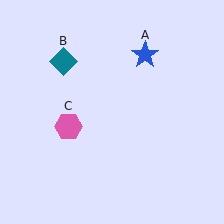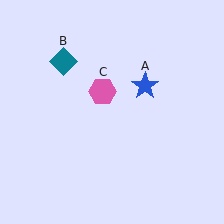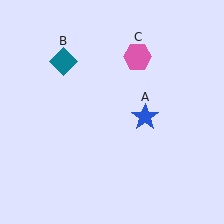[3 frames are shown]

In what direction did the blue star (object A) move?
The blue star (object A) moved down.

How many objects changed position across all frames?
2 objects changed position: blue star (object A), pink hexagon (object C).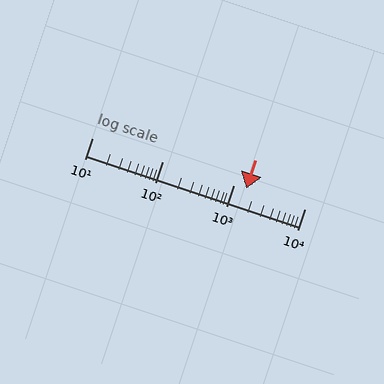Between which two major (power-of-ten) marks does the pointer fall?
The pointer is between 1000 and 10000.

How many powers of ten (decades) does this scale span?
The scale spans 3 decades, from 10 to 10000.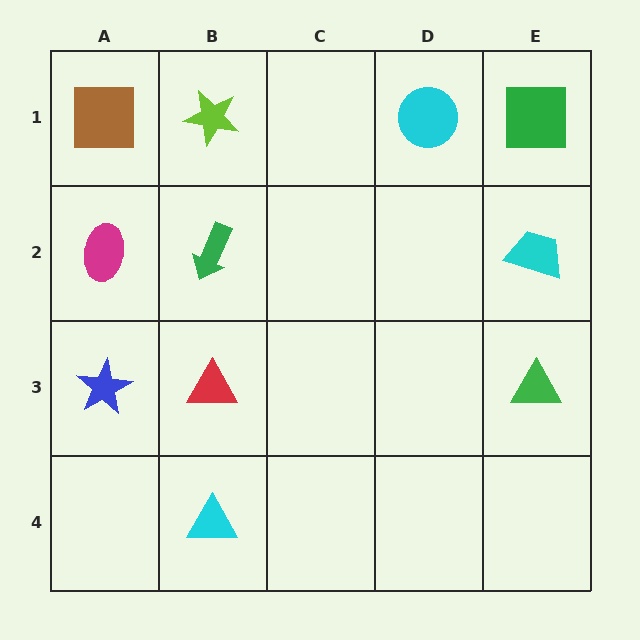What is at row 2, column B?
A green arrow.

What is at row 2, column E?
A cyan trapezoid.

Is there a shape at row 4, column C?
No, that cell is empty.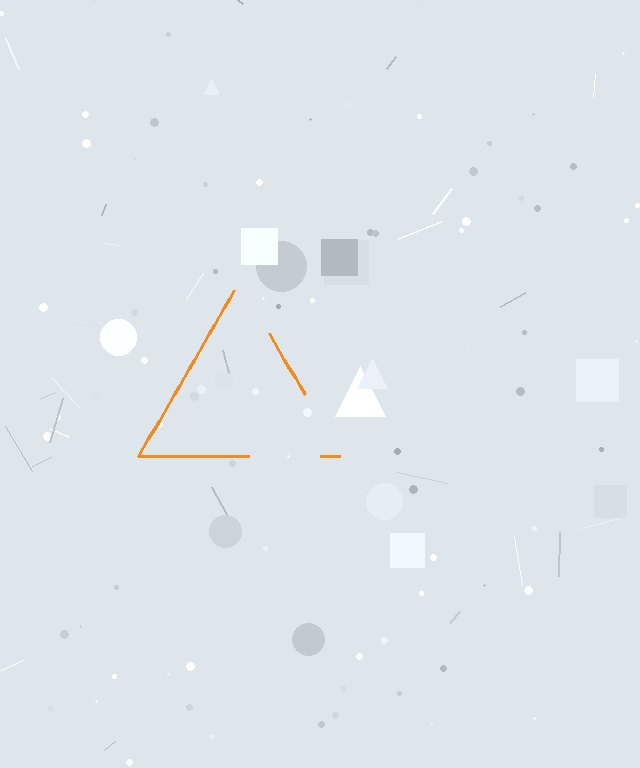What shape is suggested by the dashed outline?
The dashed outline suggests a triangle.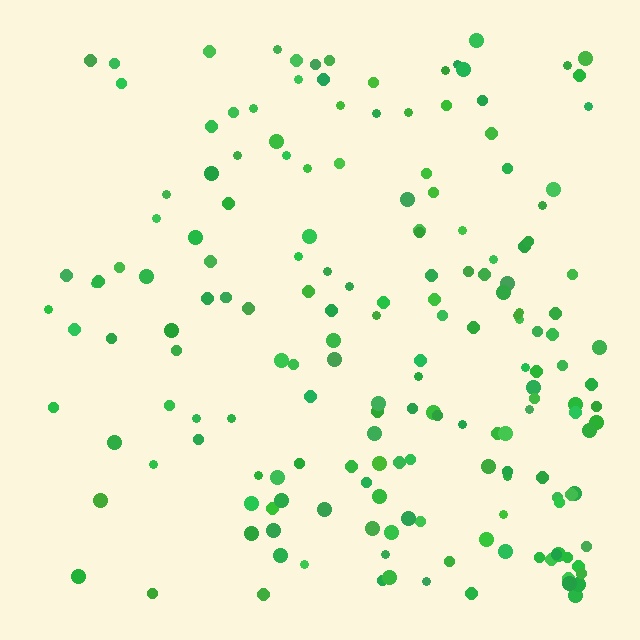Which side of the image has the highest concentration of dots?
The right.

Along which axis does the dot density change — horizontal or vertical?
Horizontal.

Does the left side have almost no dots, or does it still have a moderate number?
Still a moderate number, just noticeably fewer than the right.